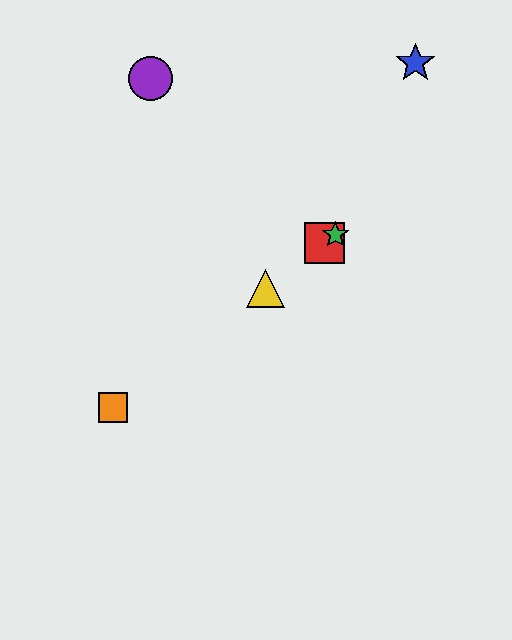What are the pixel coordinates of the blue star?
The blue star is at (415, 63).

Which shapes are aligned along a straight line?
The red square, the green star, the yellow triangle, the orange square are aligned along a straight line.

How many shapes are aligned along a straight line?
4 shapes (the red square, the green star, the yellow triangle, the orange square) are aligned along a straight line.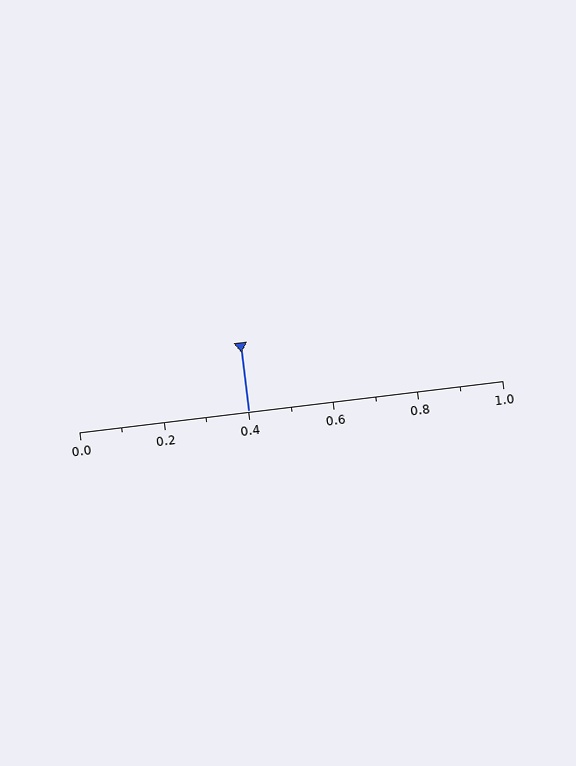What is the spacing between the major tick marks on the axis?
The major ticks are spaced 0.2 apart.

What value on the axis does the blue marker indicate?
The marker indicates approximately 0.4.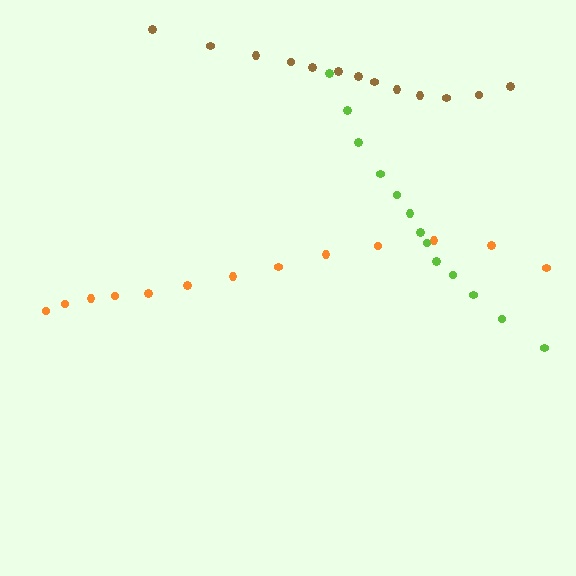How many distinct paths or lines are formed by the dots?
There are 3 distinct paths.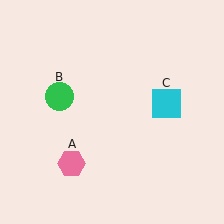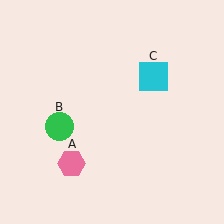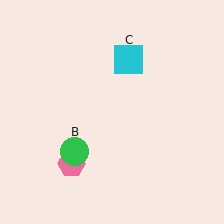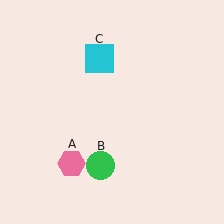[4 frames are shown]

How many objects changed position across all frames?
2 objects changed position: green circle (object B), cyan square (object C).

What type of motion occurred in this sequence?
The green circle (object B), cyan square (object C) rotated counterclockwise around the center of the scene.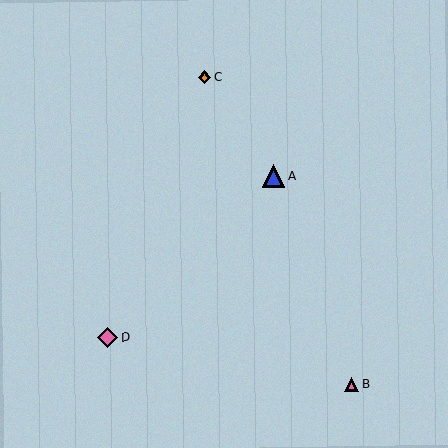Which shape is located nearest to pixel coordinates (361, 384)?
The pink triangle (labeled B) at (352, 385) is nearest to that location.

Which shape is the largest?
The blue triangle (labeled A) is the largest.